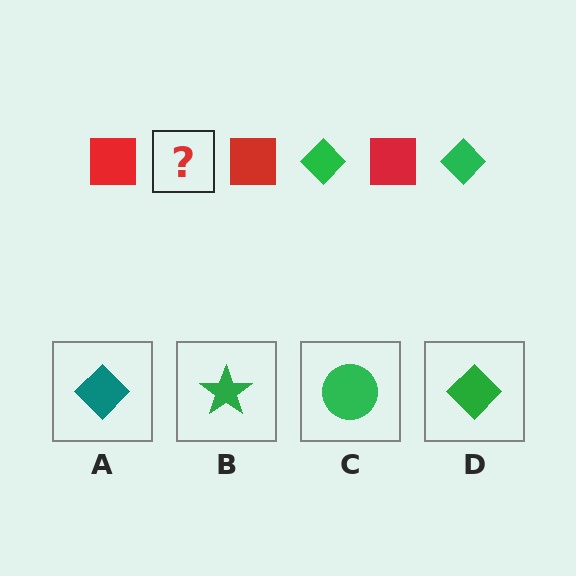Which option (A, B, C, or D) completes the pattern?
D.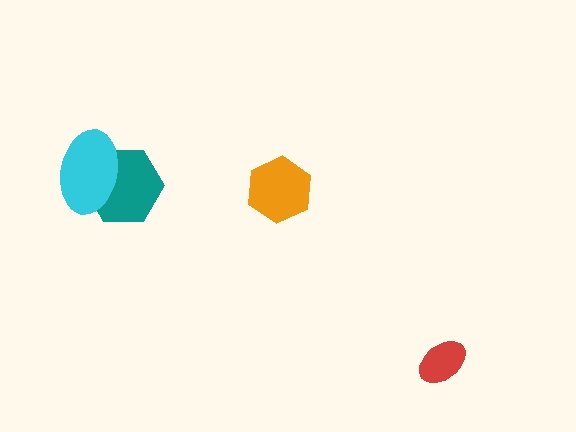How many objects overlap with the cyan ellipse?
1 object overlaps with the cyan ellipse.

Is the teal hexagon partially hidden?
Yes, it is partially covered by another shape.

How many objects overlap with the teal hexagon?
1 object overlaps with the teal hexagon.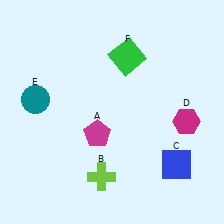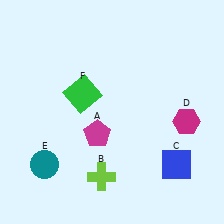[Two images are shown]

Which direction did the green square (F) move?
The green square (F) moved left.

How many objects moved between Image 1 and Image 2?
2 objects moved between the two images.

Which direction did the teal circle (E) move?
The teal circle (E) moved down.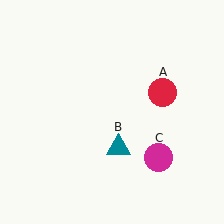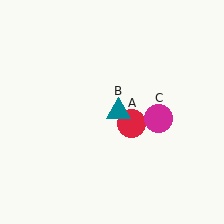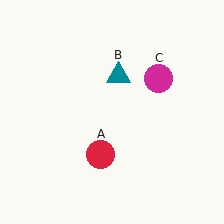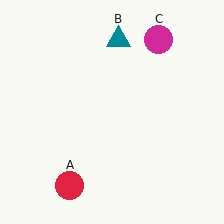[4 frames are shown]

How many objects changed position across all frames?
3 objects changed position: red circle (object A), teal triangle (object B), magenta circle (object C).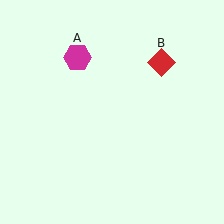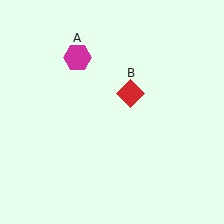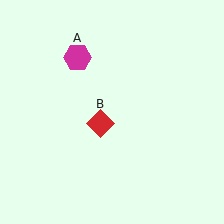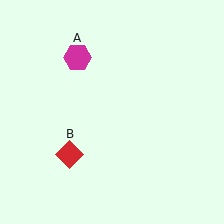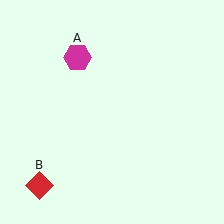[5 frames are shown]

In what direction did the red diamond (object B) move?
The red diamond (object B) moved down and to the left.